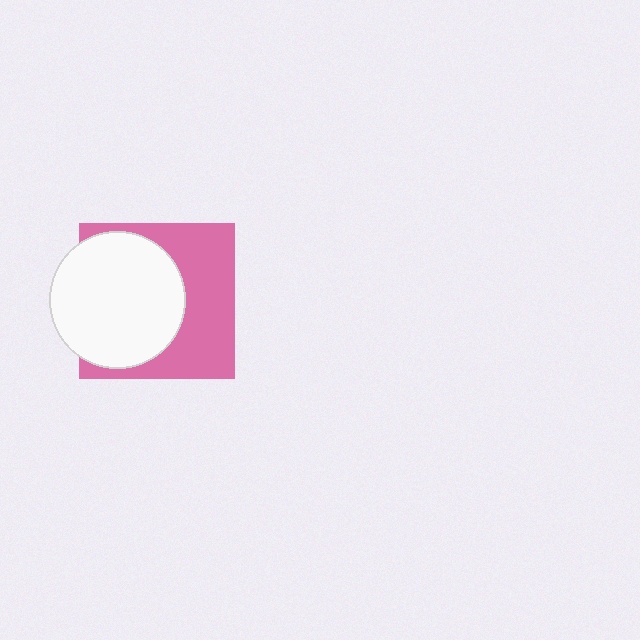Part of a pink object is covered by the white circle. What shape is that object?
It is a square.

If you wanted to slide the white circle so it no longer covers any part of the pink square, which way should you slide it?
Slide it left — that is the most direct way to separate the two shapes.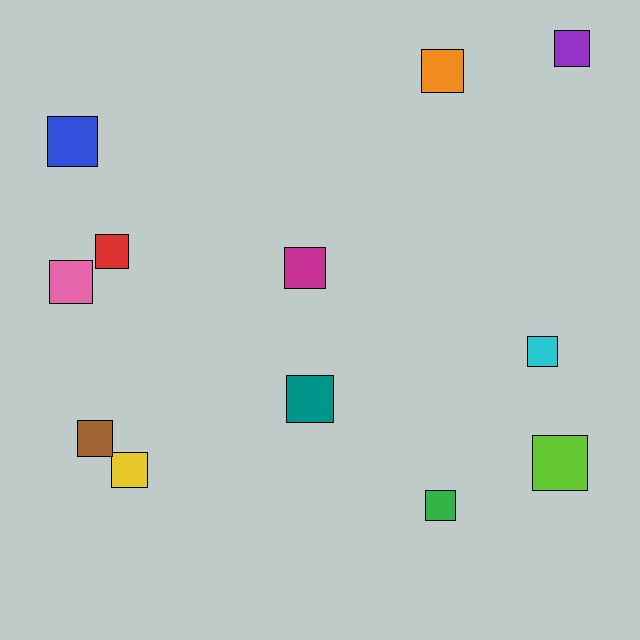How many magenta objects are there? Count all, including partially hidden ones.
There is 1 magenta object.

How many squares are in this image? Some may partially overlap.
There are 12 squares.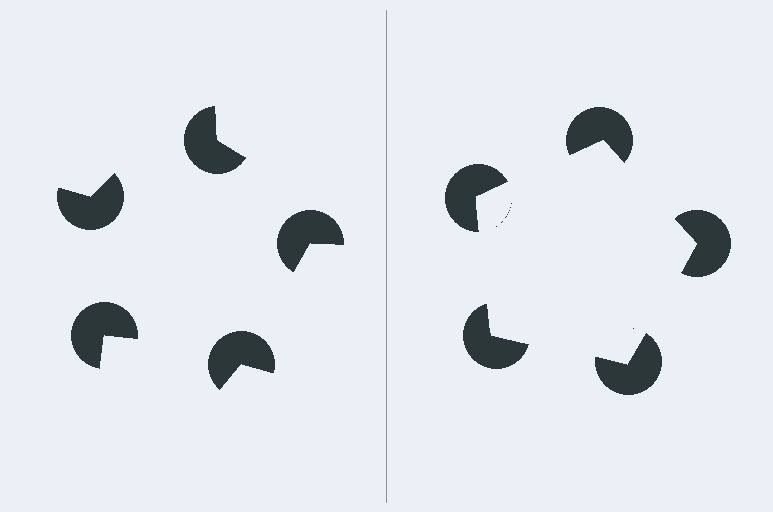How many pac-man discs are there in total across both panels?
10 — 5 on each side.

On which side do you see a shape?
An illusory pentagon appears on the right side. On the left side the wedge cuts are rotated, so no coherent shape forms.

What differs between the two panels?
The pac-man discs are positioned identically on both sides; only the wedge orientations differ. On the right they align to a pentagon; on the left they are misaligned.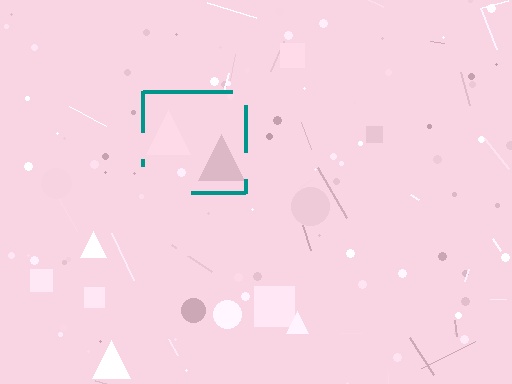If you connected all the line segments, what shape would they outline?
They would outline a square.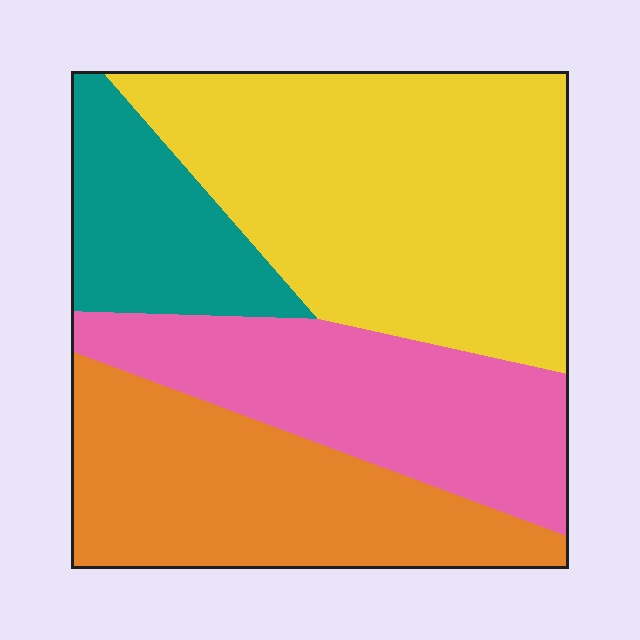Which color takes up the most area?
Yellow, at roughly 40%.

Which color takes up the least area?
Teal, at roughly 15%.